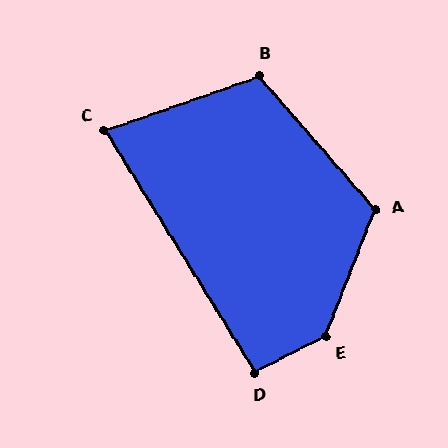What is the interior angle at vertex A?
Approximately 118 degrees (obtuse).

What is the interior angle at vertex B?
Approximately 112 degrees (obtuse).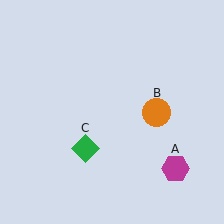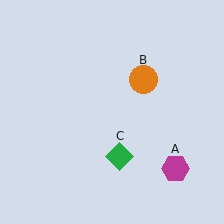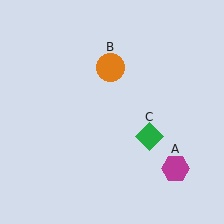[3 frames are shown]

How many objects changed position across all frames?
2 objects changed position: orange circle (object B), green diamond (object C).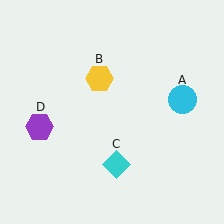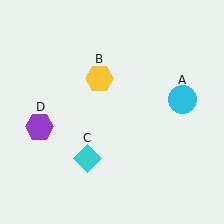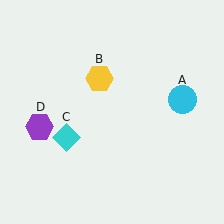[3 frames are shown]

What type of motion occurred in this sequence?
The cyan diamond (object C) rotated clockwise around the center of the scene.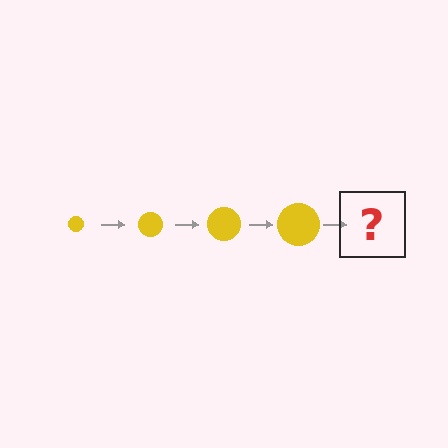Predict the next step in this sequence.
The next step is a yellow circle, larger than the previous one.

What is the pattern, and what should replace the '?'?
The pattern is that the circle gets progressively larger each step. The '?' should be a yellow circle, larger than the previous one.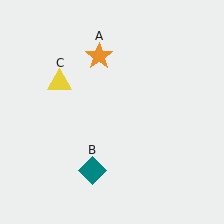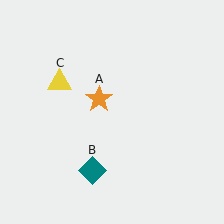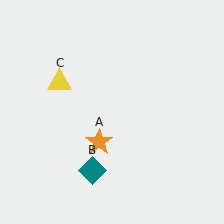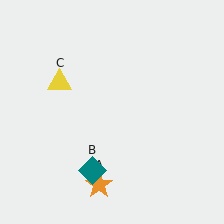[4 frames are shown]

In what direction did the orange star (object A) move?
The orange star (object A) moved down.